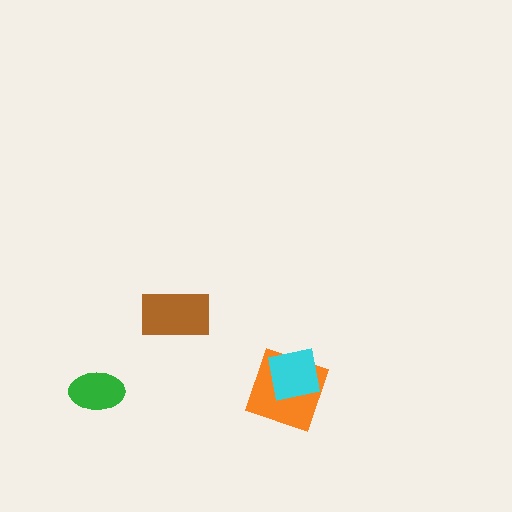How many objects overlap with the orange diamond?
1 object overlaps with the orange diamond.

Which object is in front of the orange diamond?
The cyan square is in front of the orange diamond.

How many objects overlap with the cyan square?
1 object overlaps with the cyan square.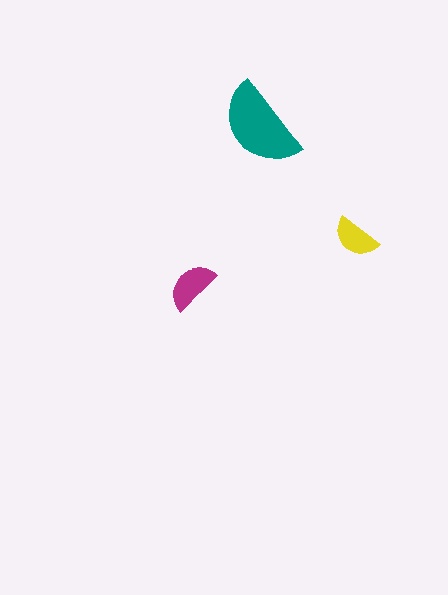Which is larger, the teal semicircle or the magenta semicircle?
The teal one.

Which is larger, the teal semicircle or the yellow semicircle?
The teal one.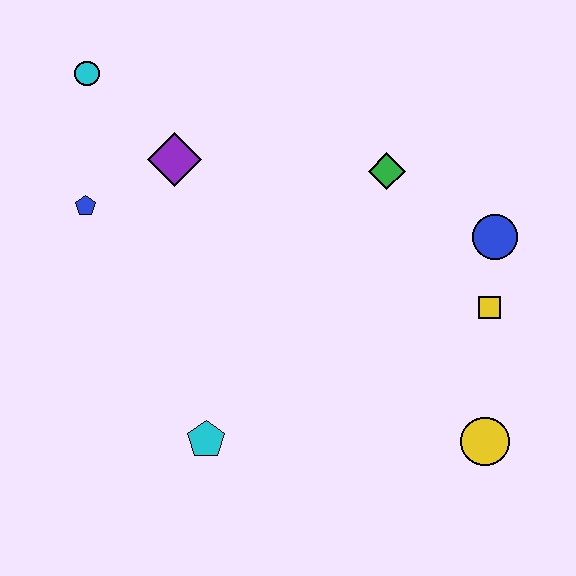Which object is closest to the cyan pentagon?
The blue pentagon is closest to the cyan pentagon.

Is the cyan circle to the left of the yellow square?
Yes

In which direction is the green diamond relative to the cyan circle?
The green diamond is to the right of the cyan circle.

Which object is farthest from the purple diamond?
The yellow circle is farthest from the purple diamond.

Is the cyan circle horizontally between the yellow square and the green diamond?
No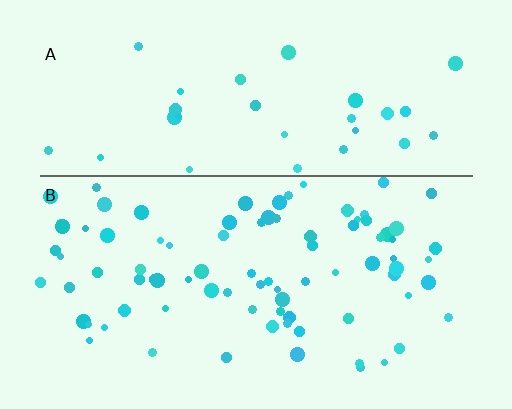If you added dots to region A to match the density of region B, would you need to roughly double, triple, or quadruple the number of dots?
Approximately triple.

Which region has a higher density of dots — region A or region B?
B (the bottom).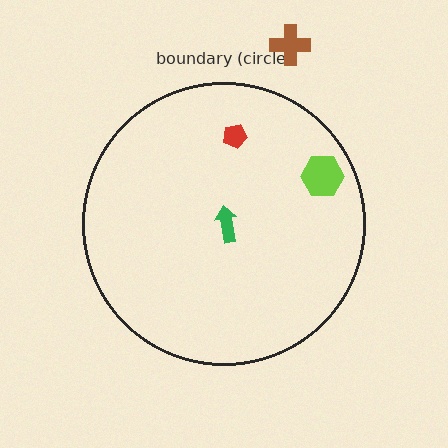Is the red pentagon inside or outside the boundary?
Inside.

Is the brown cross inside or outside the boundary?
Outside.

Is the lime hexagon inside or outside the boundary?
Inside.